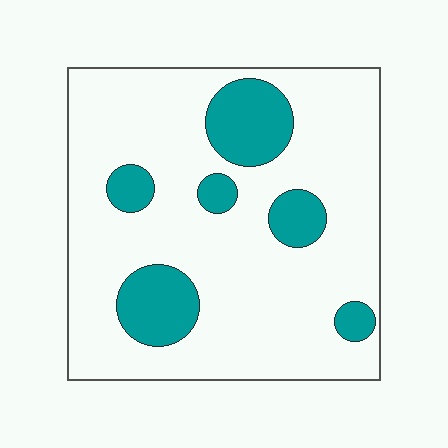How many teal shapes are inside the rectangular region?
6.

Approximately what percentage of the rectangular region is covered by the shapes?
Approximately 20%.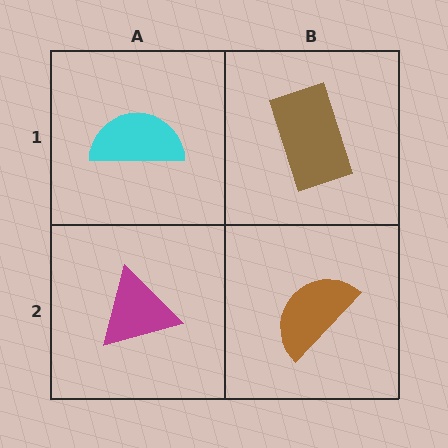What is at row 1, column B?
A brown rectangle.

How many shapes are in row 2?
2 shapes.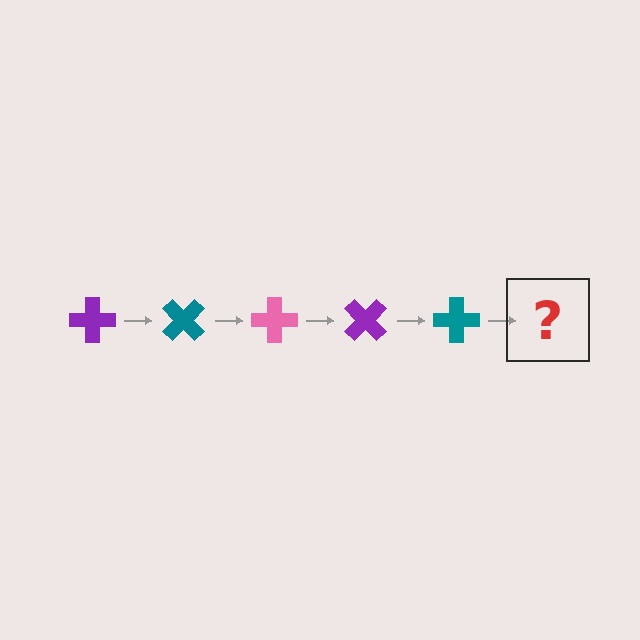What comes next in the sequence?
The next element should be a pink cross, rotated 225 degrees from the start.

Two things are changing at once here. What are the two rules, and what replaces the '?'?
The two rules are that it rotates 45 degrees each step and the color cycles through purple, teal, and pink. The '?' should be a pink cross, rotated 225 degrees from the start.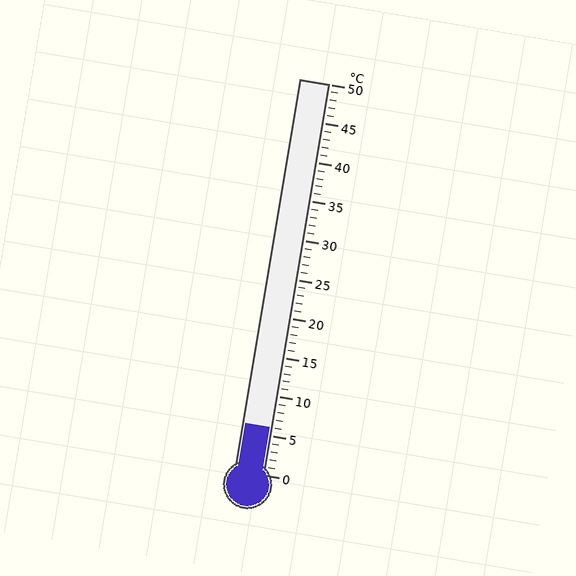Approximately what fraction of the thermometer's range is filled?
The thermometer is filled to approximately 10% of its range.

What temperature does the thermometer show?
The thermometer shows approximately 6°C.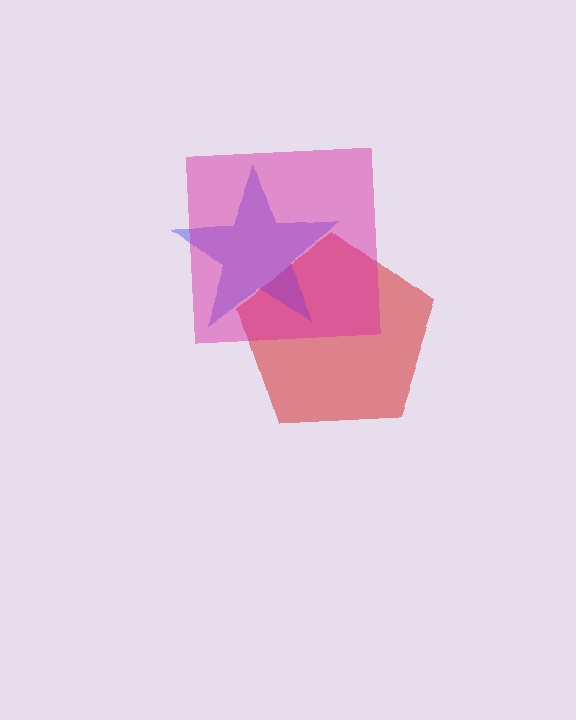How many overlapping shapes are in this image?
There are 3 overlapping shapes in the image.